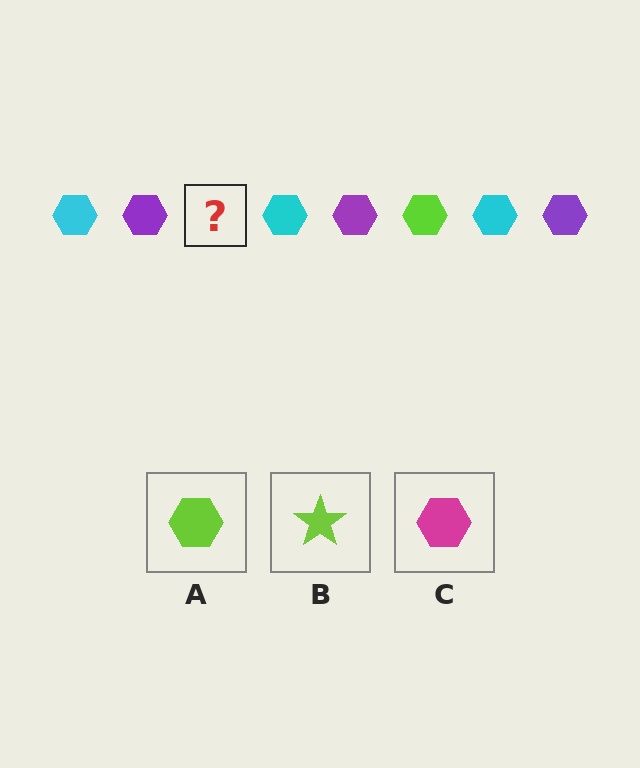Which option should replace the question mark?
Option A.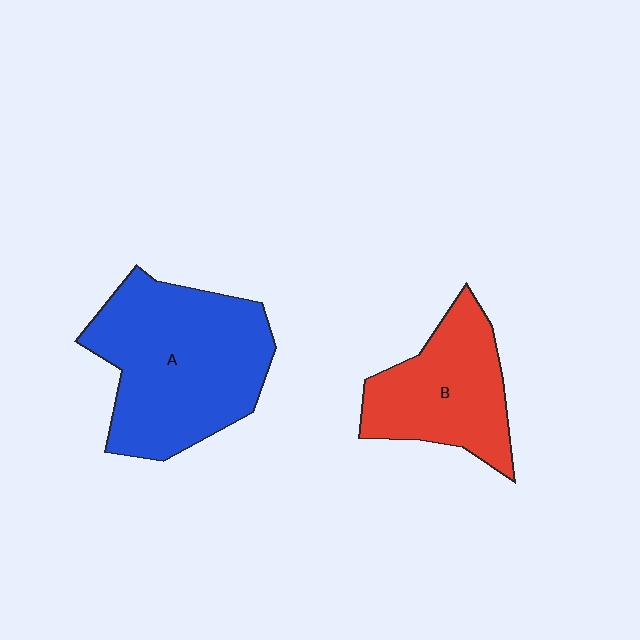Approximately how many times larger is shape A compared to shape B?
Approximately 1.6 times.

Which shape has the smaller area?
Shape B (red).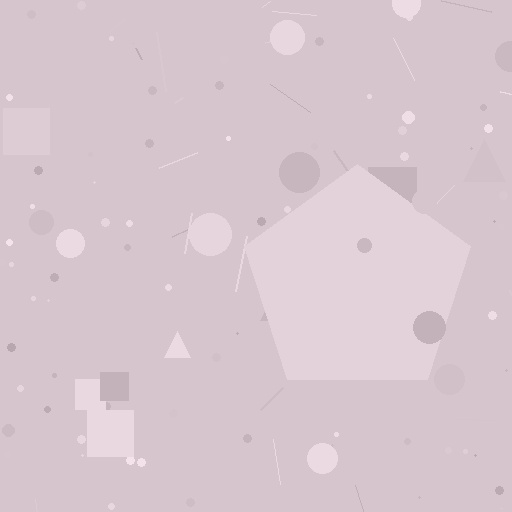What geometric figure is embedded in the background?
A pentagon is embedded in the background.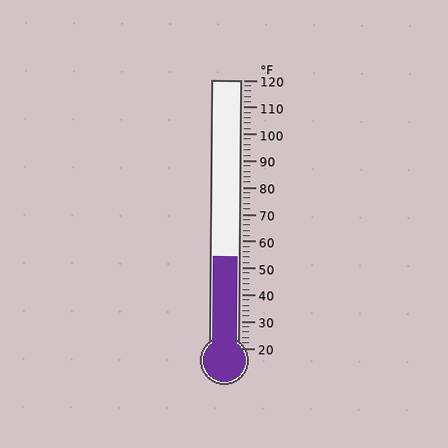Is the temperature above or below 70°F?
The temperature is below 70°F.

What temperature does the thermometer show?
The thermometer shows approximately 54°F.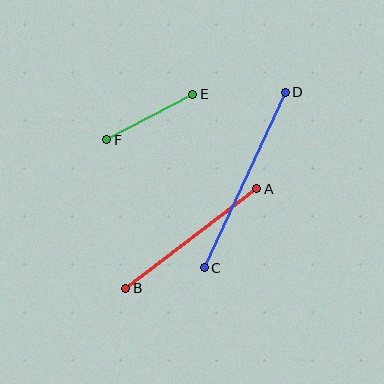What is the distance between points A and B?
The distance is approximately 165 pixels.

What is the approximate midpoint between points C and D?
The midpoint is at approximately (245, 180) pixels.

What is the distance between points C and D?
The distance is approximately 194 pixels.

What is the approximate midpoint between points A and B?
The midpoint is at approximately (191, 238) pixels.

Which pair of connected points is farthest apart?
Points C and D are farthest apart.